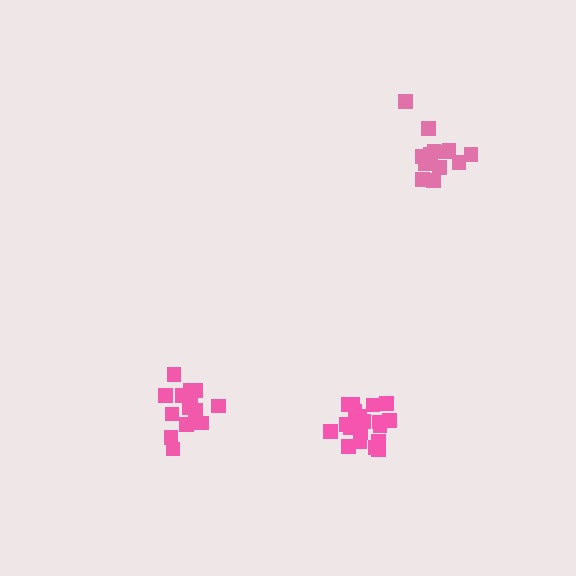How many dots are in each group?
Group 1: 14 dots, Group 2: 14 dots, Group 3: 19 dots (47 total).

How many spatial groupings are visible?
There are 3 spatial groupings.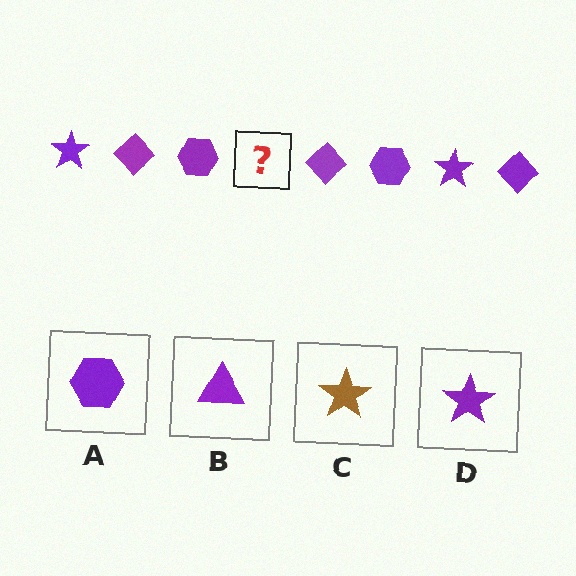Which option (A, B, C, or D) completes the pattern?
D.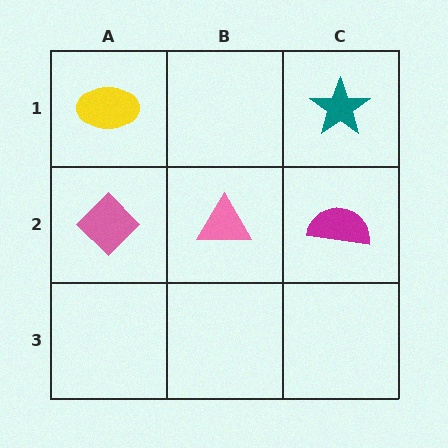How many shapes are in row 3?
0 shapes.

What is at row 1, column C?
A teal star.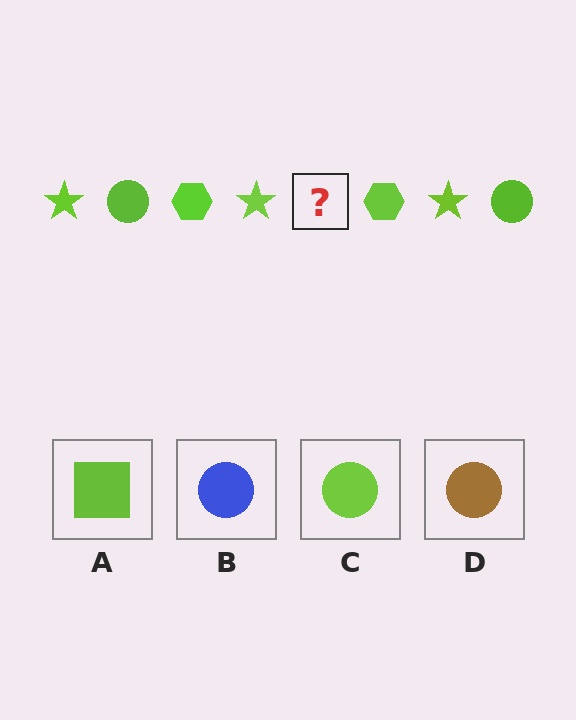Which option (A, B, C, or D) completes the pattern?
C.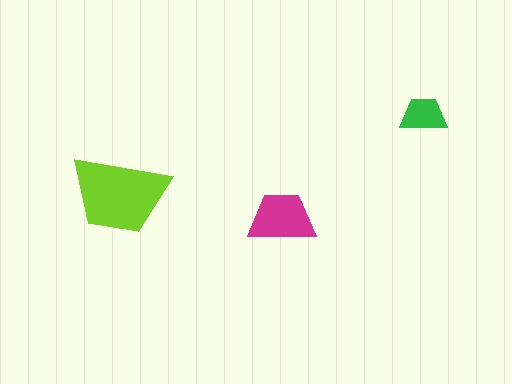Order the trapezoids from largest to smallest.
the lime one, the magenta one, the green one.